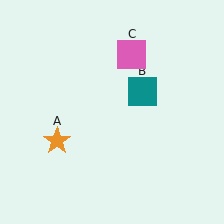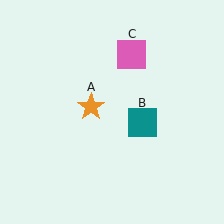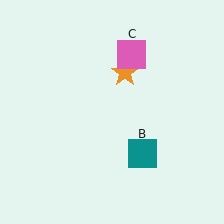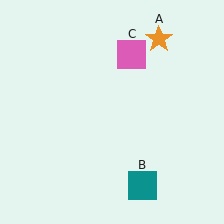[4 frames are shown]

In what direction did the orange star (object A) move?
The orange star (object A) moved up and to the right.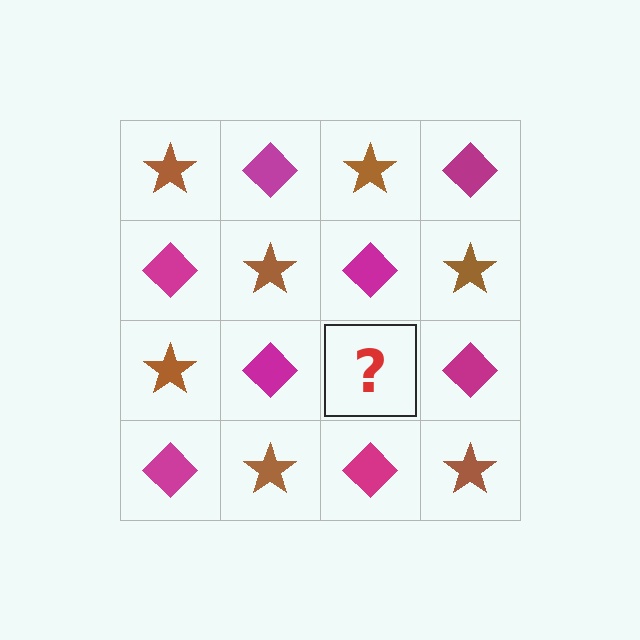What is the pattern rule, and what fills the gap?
The rule is that it alternates brown star and magenta diamond in a checkerboard pattern. The gap should be filled with a brown star.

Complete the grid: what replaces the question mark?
The question mark should be replaced with a brown star.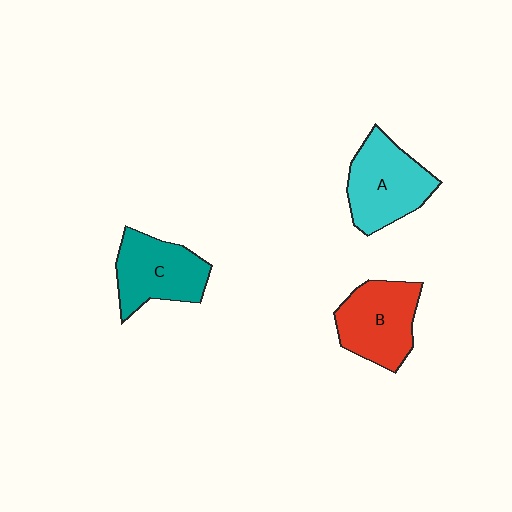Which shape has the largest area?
Shape A (cyan).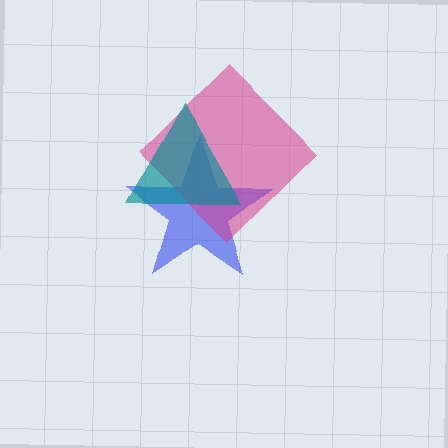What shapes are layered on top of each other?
The layered shapes are: a blue star, a magenta diamond, a teal triangle.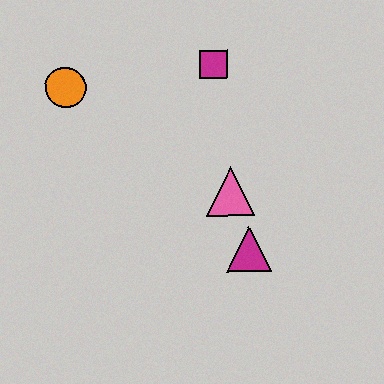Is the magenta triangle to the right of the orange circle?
Yes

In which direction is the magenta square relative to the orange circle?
The magenta square is to the right of the orange circle.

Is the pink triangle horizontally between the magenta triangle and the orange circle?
Yes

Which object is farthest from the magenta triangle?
The orange circle is farthest from the magenta triangle.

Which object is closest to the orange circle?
The magenta square is closest to the orange circle.